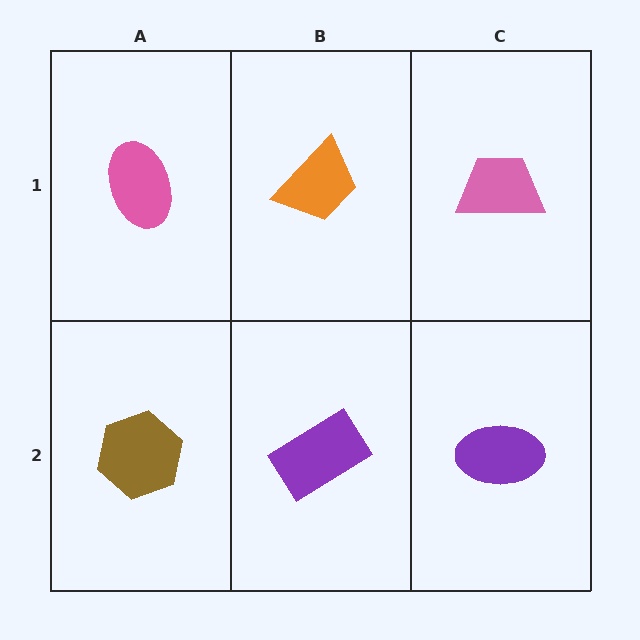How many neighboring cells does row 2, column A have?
2.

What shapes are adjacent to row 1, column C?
A purple ellipse (row 2, column C), an orange trapezoid (row 1, column B).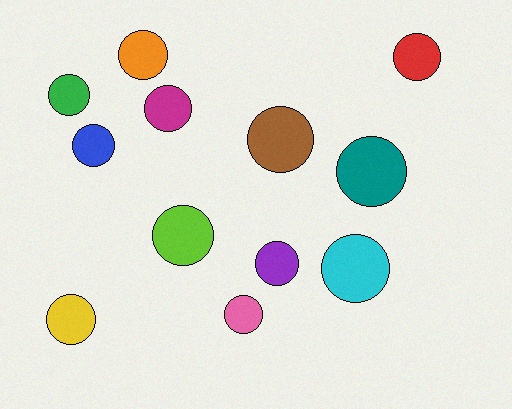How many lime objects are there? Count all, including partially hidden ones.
There is 1 lime object.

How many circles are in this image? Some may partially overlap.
There are 12 circles.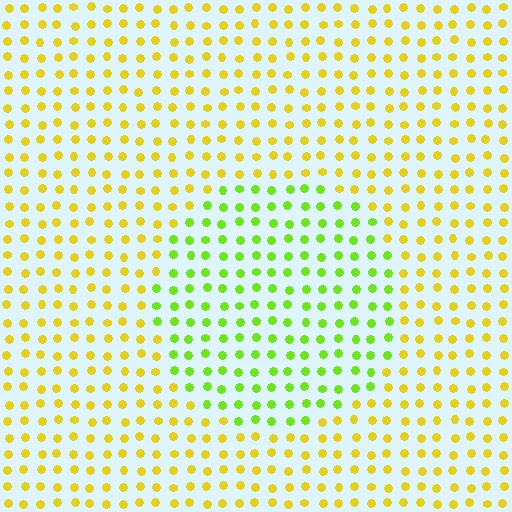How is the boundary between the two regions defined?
The boundary is defined purely by a slight shift in hue (about 43 degrees). Spacing, size, and orientation are identical on both sides.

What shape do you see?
I see a circle.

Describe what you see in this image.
The image is filled with small yellow elements in a uniform arrangement. A circle-shaped region is visible where the elements are tinted to a slightly different hue, forming a subtle color boundary.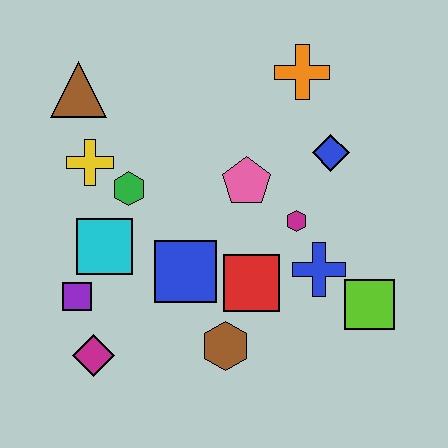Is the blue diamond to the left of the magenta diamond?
No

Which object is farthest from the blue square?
The orange cross is farthest from the blue square.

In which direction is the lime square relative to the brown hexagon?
The lime square is to the right of the brown hexagon.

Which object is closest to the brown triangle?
The yellow cross is closest to the brown triangle.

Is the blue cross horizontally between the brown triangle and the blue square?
No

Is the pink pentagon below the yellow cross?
Yes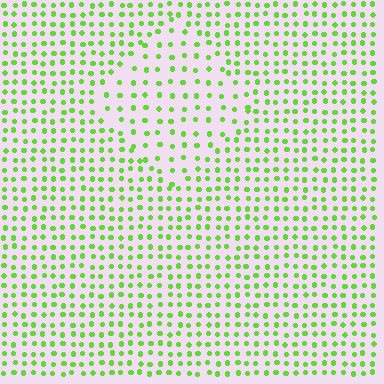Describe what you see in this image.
The image contains small lime elements arranged at two different densities. A diamond-shaped region is visible where the elements are less densely packed than the surrounding area.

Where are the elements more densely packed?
The elements are more densely packed outside the diamond boundary.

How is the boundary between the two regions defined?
The boundary is defined by a change in element density (approximately 1.7x ratio). All elements are the same color, size, and shape.